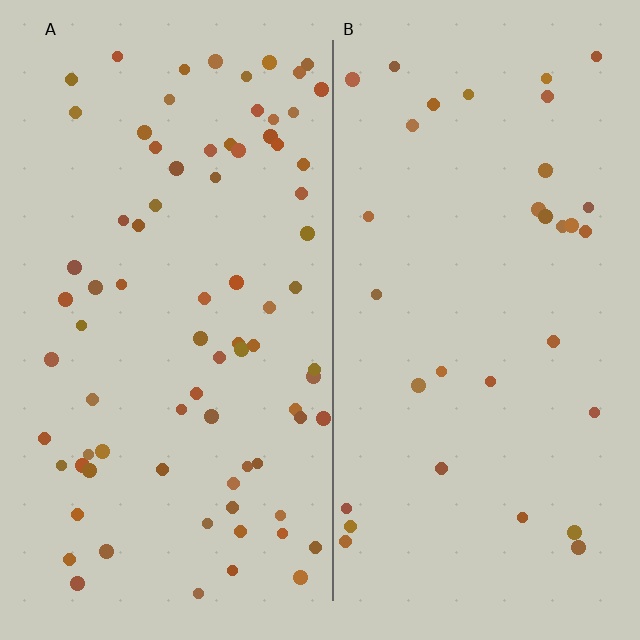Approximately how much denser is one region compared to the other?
Approximately 2.4× — region A over region B.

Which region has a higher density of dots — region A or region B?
A (the left).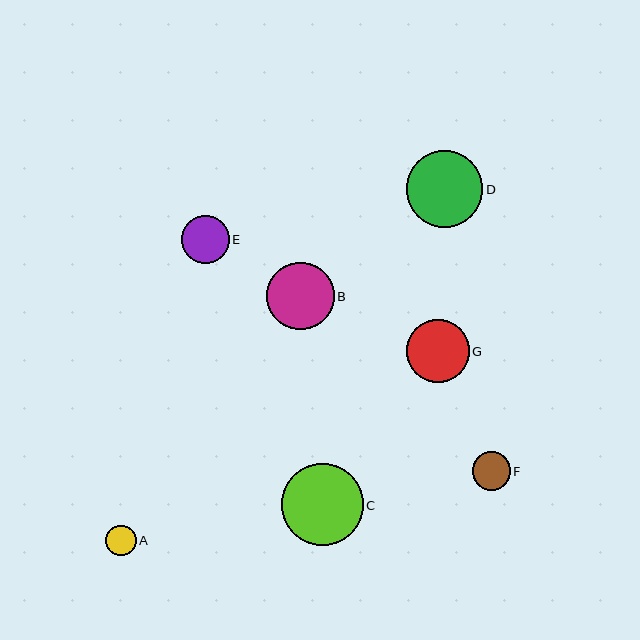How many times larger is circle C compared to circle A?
Circle C is approximately 2.7 times the size of circle A.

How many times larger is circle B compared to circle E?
Circle B is approximately 1.4 times the size of circle E.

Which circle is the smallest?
Circle A is the smallest with a size of approximately 31 pixels.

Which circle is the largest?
Circle C is the largest with a size of approximately 82 pixels.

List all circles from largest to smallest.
From largest to smallest: C, D, B, G, E, F, A.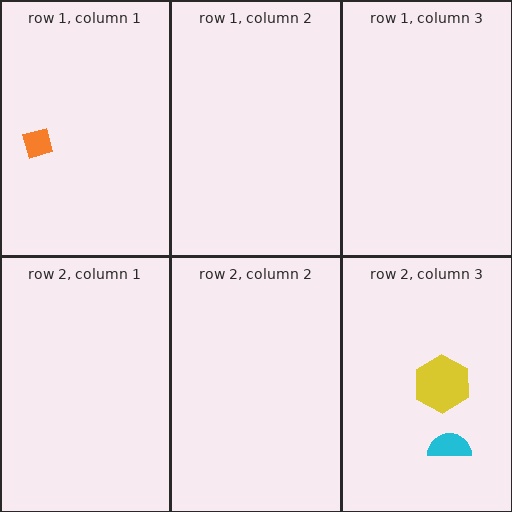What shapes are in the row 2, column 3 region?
The yellow hexagon, the cyan semicircle.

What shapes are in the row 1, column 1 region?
The orange diamond.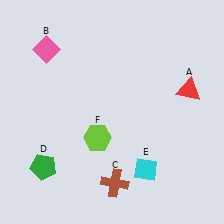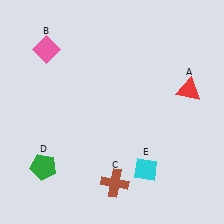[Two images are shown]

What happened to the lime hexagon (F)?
The lime hexagon (F) was removed in Image 2. It was in the bottom-left area of Image 1.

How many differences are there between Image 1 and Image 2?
There is 1 difference between the two images.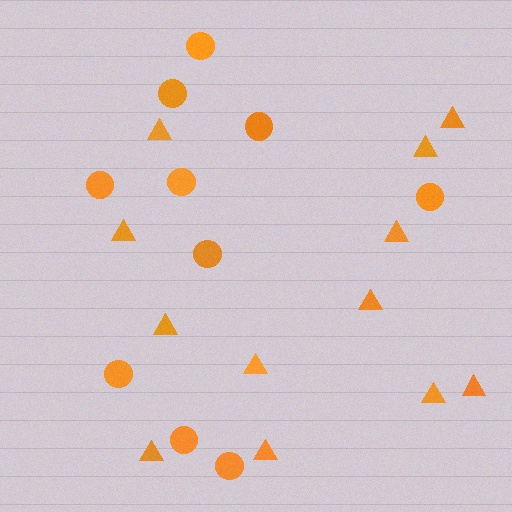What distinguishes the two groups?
There are 2 groups: one group of circles (10) and one group of triangles (12).